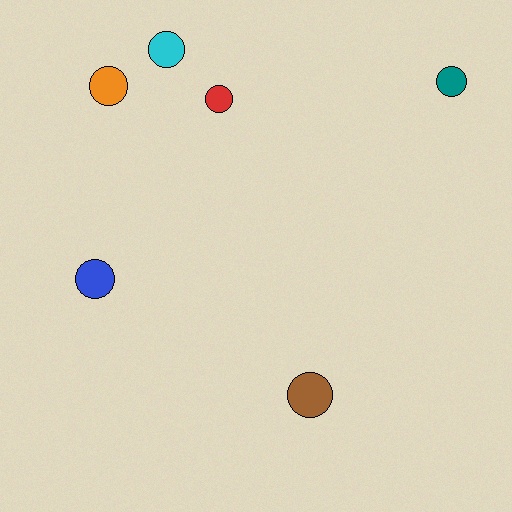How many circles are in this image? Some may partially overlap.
There are 6 circles.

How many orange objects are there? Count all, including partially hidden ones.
There is 1 orange object.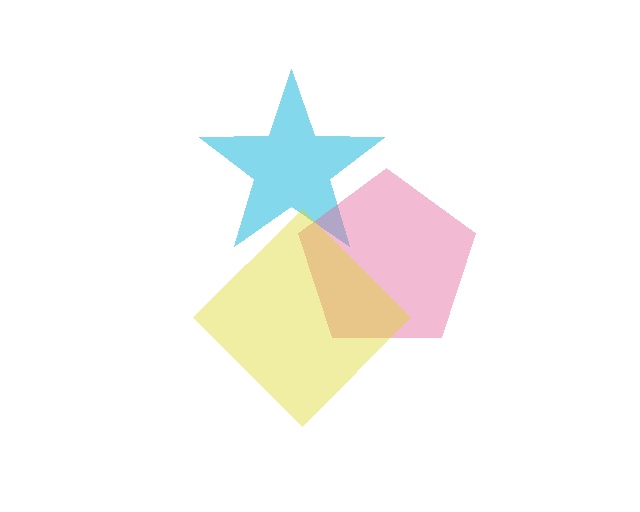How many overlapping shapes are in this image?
There are 3 overlapping shapes in the image.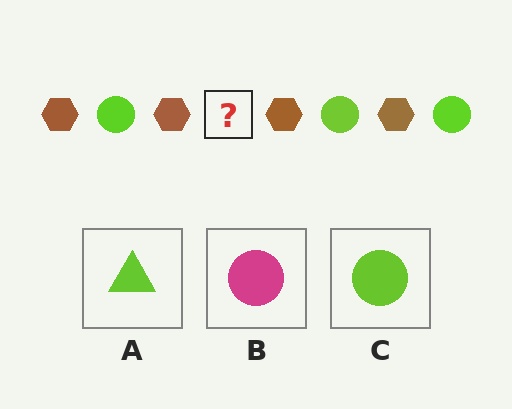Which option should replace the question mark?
Option C.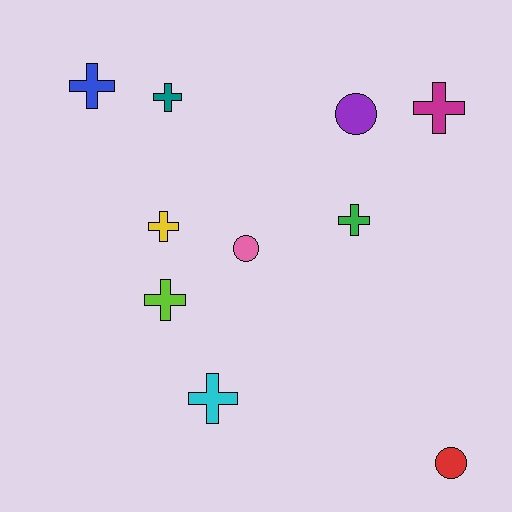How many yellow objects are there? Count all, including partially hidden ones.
There is 1 yellow object.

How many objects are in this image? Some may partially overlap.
There are 10 objects.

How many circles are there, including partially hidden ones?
There are 3 circles.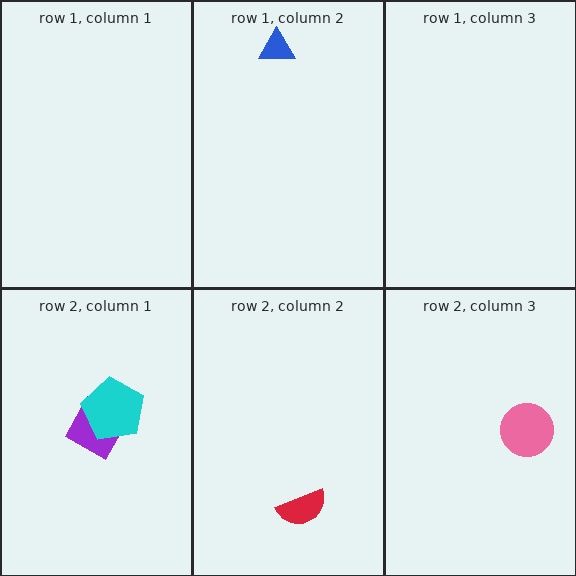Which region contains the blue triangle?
The row 1, column 2 region.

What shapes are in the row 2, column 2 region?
The red semicircle.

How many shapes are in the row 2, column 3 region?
1.